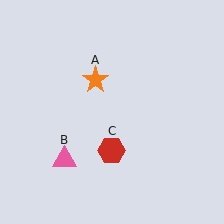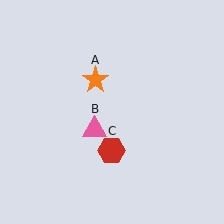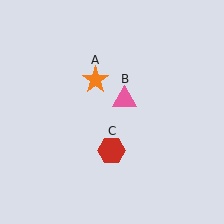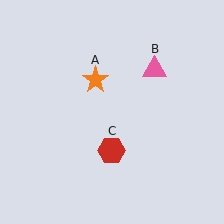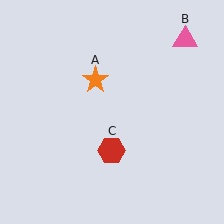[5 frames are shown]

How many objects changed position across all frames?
1 object changed position: pink triangle (object B).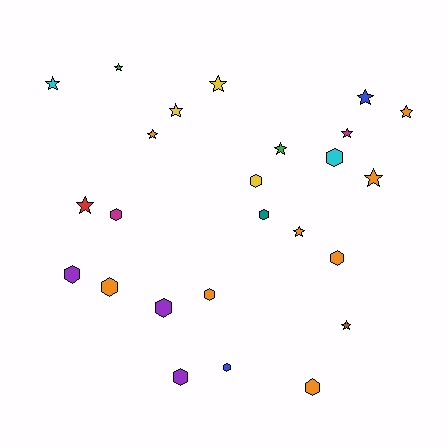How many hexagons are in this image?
There are 12 hexagons.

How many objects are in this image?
There are 25 objects.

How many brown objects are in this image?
There is 1 brown object.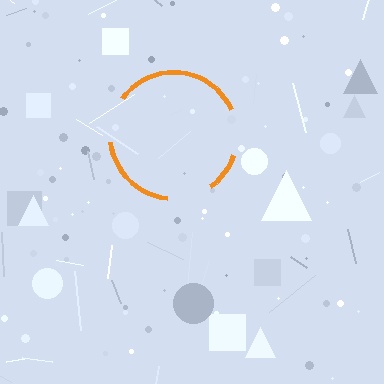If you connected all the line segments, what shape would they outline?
They would outline a circle.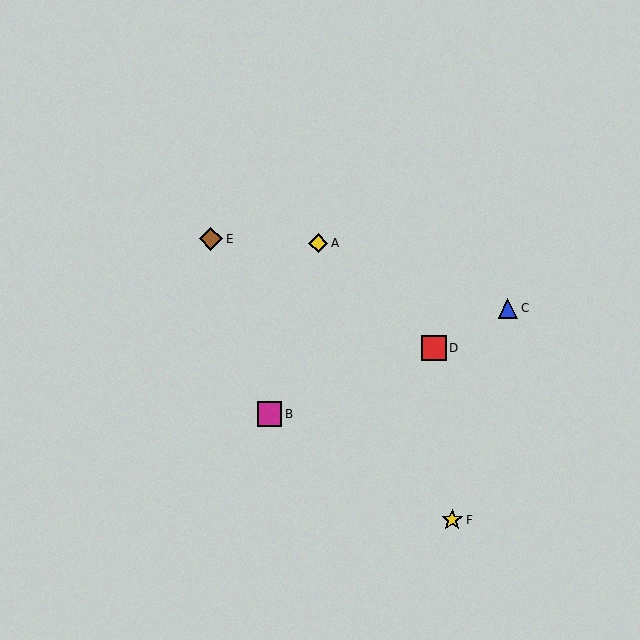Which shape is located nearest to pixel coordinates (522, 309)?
The blue triangle (labeled C) at (508, 308) is nearest to that location.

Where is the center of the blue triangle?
The center of the blue triangle is at (508, 308).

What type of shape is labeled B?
Shape B is a magenta square.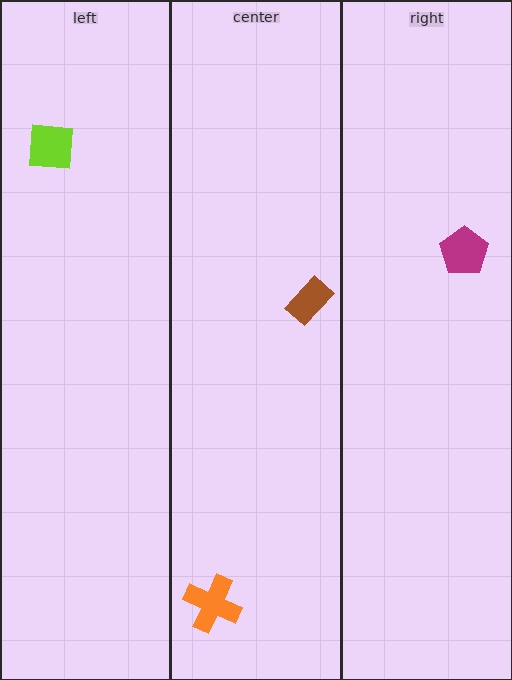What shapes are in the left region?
The lime square.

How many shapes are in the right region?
1.